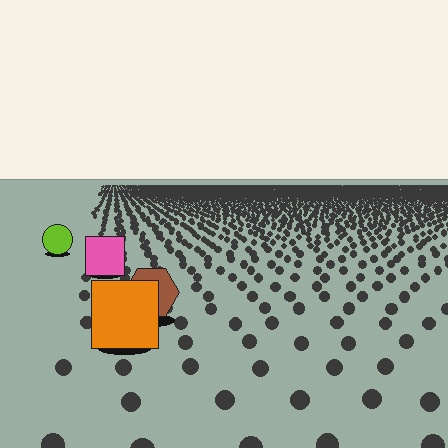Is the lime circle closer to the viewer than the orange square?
No. The orange square is closer — you can tell from the texture gradient: the ground texture is coarser near it.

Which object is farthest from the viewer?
The lime circle is farthest from the viewer. It appears smaller and the ground texture around it is denser.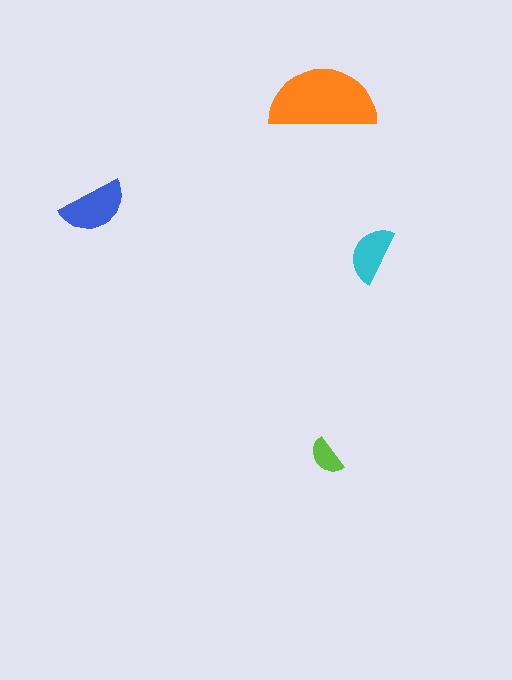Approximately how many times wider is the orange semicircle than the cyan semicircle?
About 2 times wider.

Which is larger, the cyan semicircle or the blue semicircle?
The blue one.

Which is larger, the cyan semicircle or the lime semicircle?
The cyan one.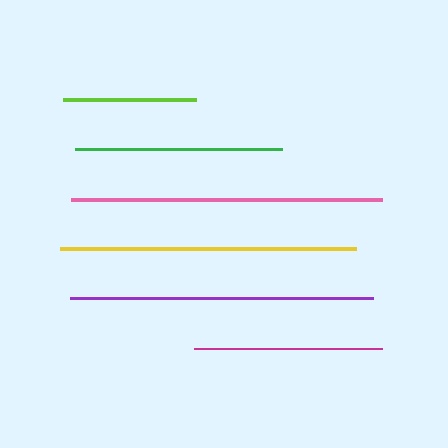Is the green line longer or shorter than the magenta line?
The green line is longer than the magenta line.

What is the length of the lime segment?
The lime segment is approximately 132 pixels long.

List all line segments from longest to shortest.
From longest to shortest: pink, purple, yellow, green, magenta, lime.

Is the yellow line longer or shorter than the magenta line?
The yellow line is longer than the magenta line.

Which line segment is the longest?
The pink line is the longest at approximately 311 pixels.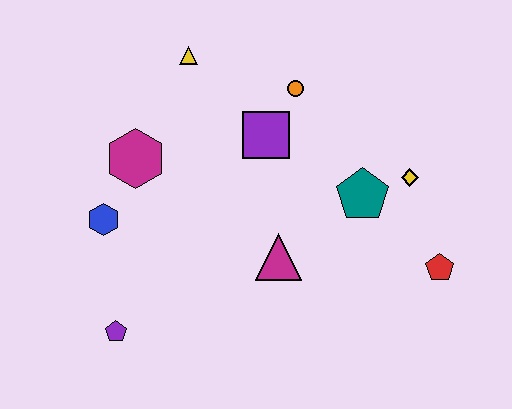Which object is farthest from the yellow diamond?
The purple pentagon is farthest from the yellow diamond.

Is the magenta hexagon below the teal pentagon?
No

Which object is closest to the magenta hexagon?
The blue hexagon is closest to the magenta hexagon.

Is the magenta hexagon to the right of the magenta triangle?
No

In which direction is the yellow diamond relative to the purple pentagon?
The yellow diamond is to the right of the purple pentagon.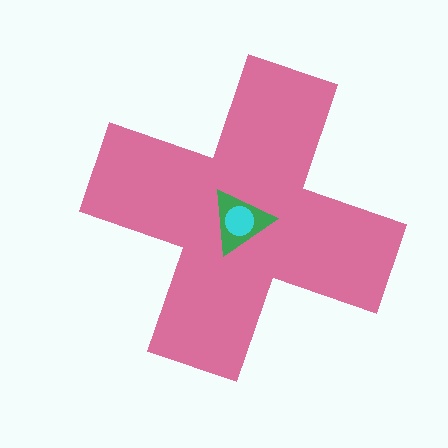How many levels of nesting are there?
3.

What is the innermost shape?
The cyan circle.